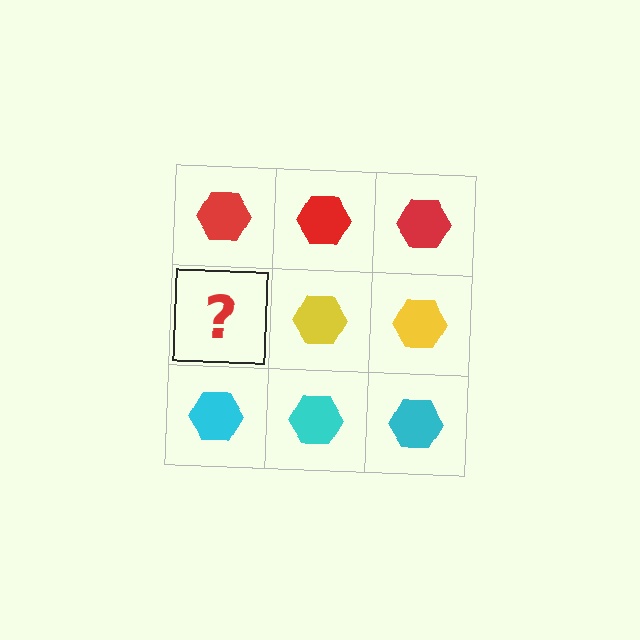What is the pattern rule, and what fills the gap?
The rule is that each row has a consistent color. The gap should be filled with a yellow hexagon.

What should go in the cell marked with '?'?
The missing cell should contain a yellow hexagon.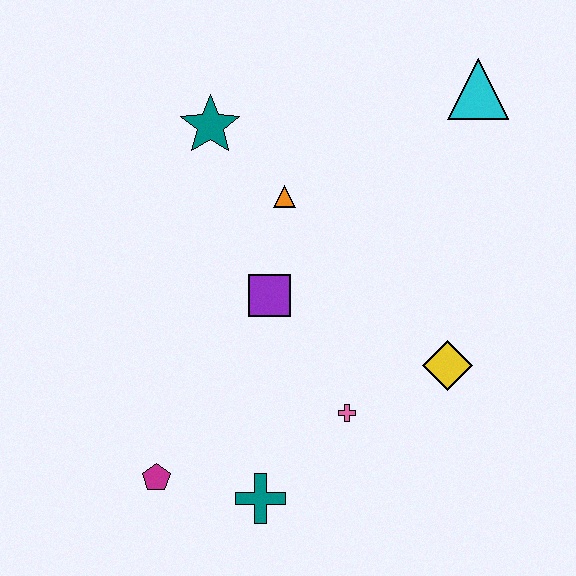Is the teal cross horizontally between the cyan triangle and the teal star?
Yes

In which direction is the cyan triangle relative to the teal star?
The cyan triangle is to the right of the teal star.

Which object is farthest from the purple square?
The cyan triangle is farthest from the purple square.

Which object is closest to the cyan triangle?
The orange triangle is closest to the cyan triangle.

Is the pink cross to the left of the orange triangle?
No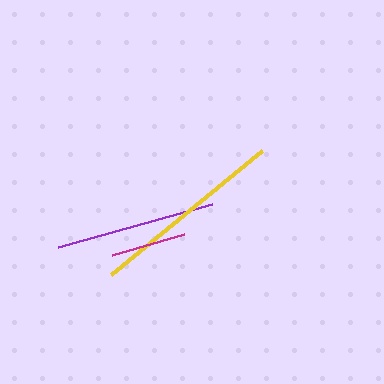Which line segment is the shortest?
The magenta line is the shortest at approximately 75 pixels.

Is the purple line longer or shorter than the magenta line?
The purple line is longer than the magenta line.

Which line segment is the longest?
The yellow line is the longest at approximately 195 pixels.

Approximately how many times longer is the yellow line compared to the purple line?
The yellow line is approximately 1.2 times the length of the purple line.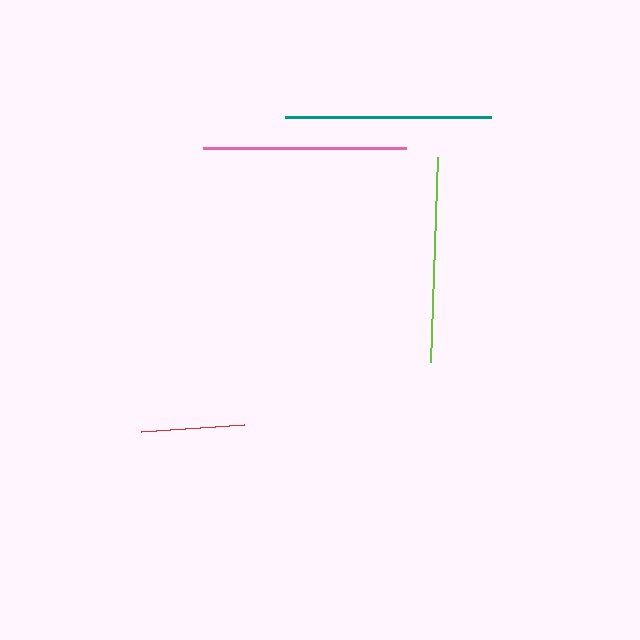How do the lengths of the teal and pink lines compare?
The teal and pink lines are approximately the same length.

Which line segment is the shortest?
The red line is the shortest at approximately 104 pixels.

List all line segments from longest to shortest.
From longest to shortest: teal, lime, pink, red.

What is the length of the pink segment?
The pink segment is approximately 203 pixels long.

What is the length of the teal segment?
The teal segment is approximately 206 pixels long.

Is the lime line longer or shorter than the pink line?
The lime line is longer than the pink line.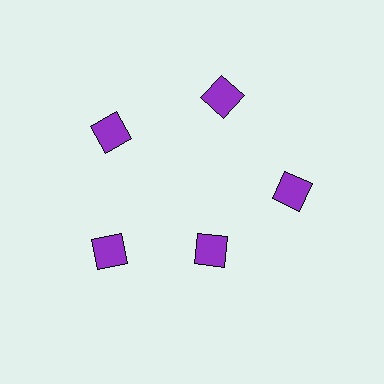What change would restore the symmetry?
The symmetry would be restored by moving it outward, back onto the ring so that all 5 squares sit at equal angles and equal distance from the center.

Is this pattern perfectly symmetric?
No. The 5 purple squares are arranged in a ring, but one element near the 5 o'clock position is pulled inward toward the center, breaking the 5-fold rotational symmetry.